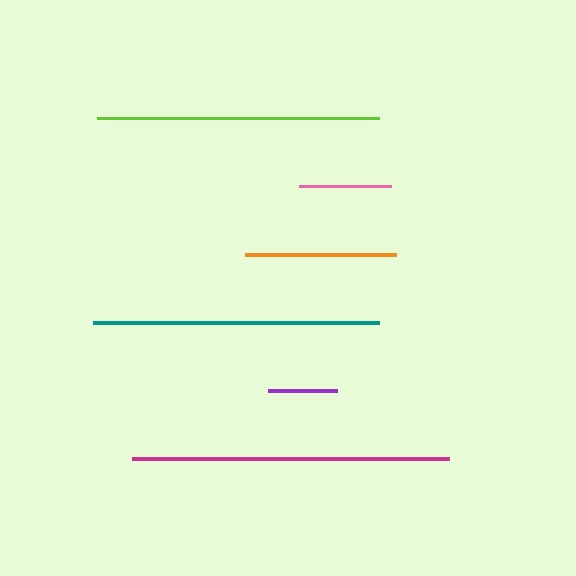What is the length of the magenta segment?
The magenta segment is approximately 317 pixels long.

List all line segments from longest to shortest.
From longest to shortest: magenta, teal, lime, orange, pink, purple.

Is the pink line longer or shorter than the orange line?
The orange line is longer than the pink line.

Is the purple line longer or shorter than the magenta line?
The magenta line is longer than the purple line.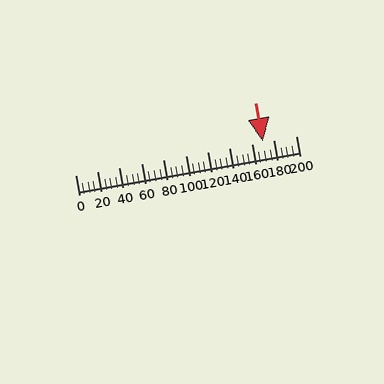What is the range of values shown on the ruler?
The ruler shows values from 0 to 200.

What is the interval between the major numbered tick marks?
The major tick marks are spaced 20 units apart.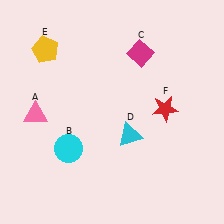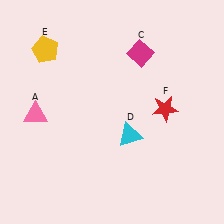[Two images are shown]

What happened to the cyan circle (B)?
The cyan circle (B) was removed in Image 2. It was in the bottom-left area of Image 1.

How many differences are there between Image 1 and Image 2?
There is 1 difference between the two images.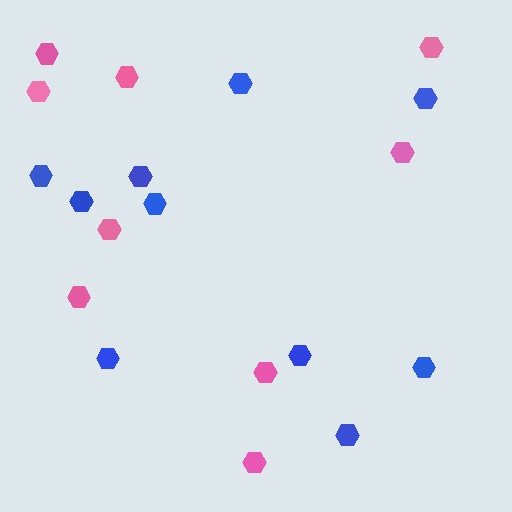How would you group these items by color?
There are 2 groups: one group of pink hexagons (9) and one group of blue hexagons (10).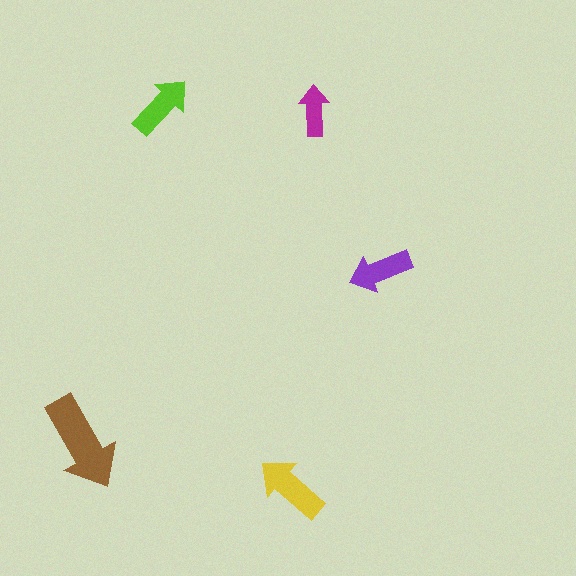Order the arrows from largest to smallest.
the brown one, the yellow one, the lime one, the purple one, the magenta one.